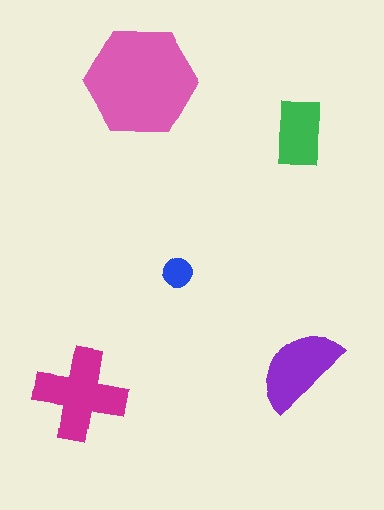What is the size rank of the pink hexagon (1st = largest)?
1st.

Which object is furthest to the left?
The magenta cross is leftmost.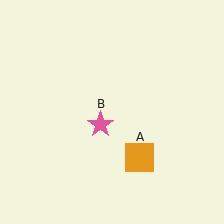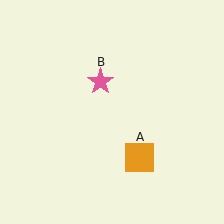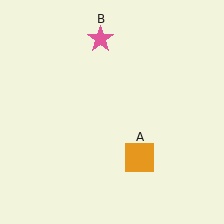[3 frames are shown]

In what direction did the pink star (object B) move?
The pink star (object B) moved up.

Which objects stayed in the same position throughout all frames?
Orange square (object A) remained stationary.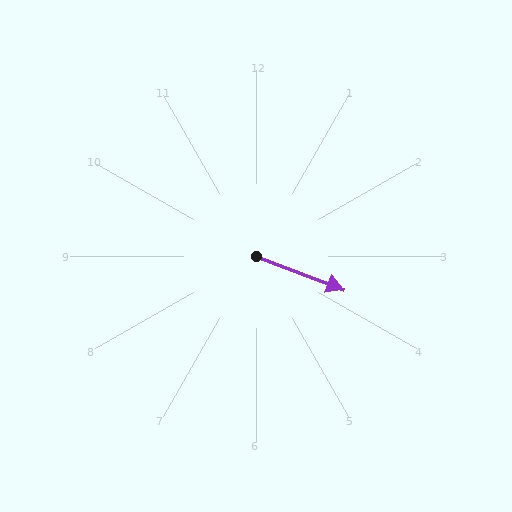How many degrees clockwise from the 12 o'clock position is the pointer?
Approximately 111 degrees.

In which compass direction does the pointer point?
East.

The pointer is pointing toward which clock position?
Roughly 4 o'clock.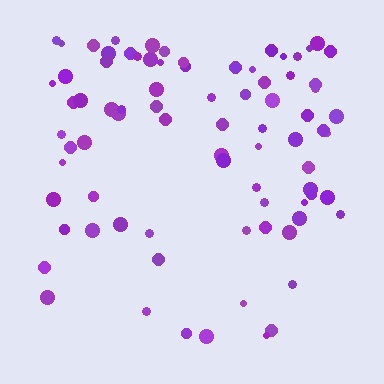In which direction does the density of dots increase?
From bottom to top, with the top side densest.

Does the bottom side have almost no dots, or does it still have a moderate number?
Still a moderate number, just noticeably fewer than the top.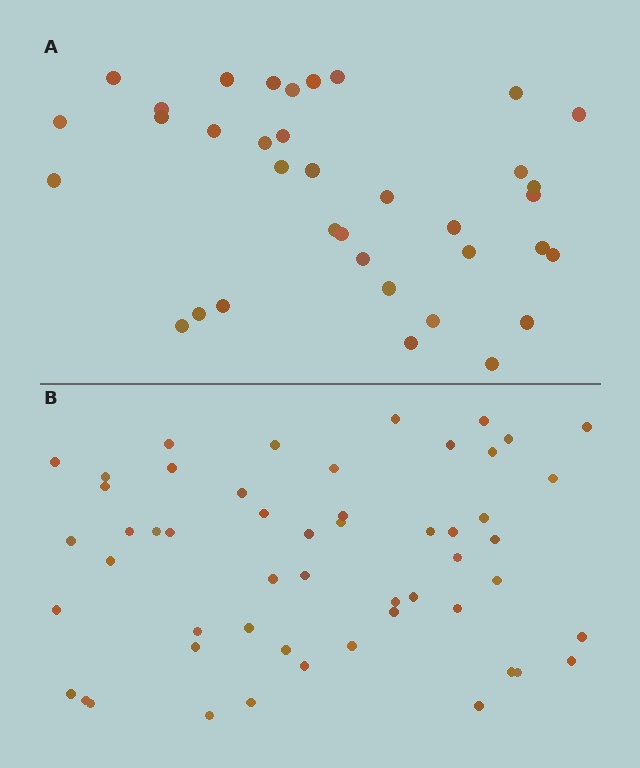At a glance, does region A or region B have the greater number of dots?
Region B (the bottom region) has more dots.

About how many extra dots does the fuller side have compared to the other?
Region B has approximately 15 more dots than region A.